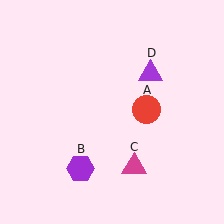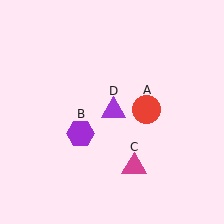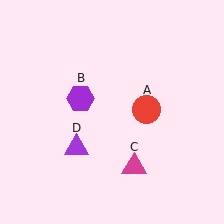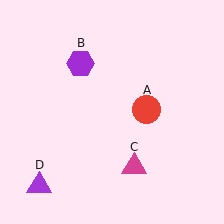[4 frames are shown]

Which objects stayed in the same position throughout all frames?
Red circle (object A) and magenta triangle (object C) remained stationary.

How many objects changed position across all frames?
2 objects changed position: purple hexagon (object B), purple triangle (object D).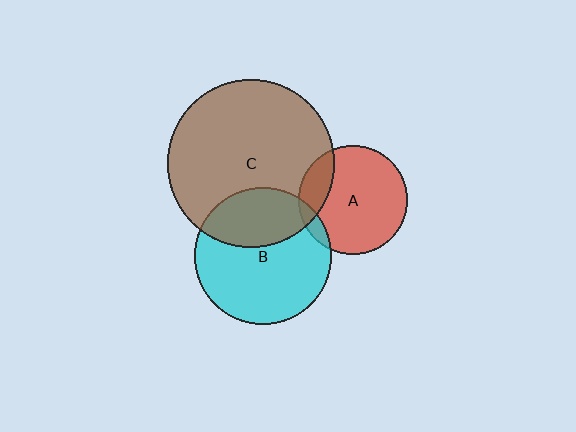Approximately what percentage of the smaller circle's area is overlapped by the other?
Approximately 20%.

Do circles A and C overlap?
Yes.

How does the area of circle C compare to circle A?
Approximately 2.4 times.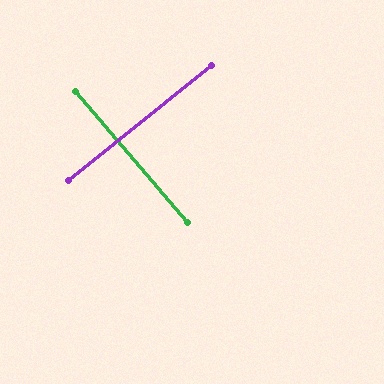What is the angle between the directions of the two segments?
Approximately 88 degrees.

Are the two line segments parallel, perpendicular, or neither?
Perpendicular — they meet at approximately 88°.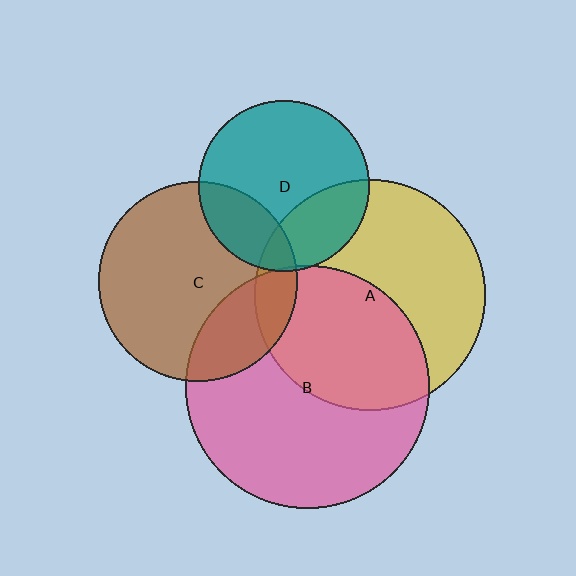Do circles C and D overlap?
Yes.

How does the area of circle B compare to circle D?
Approximately 2.0 times.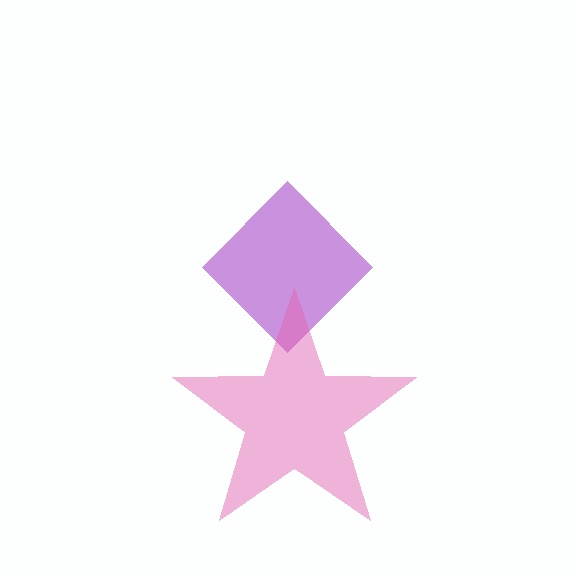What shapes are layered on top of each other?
The layered shapes are: a purple diamond, a pink star.